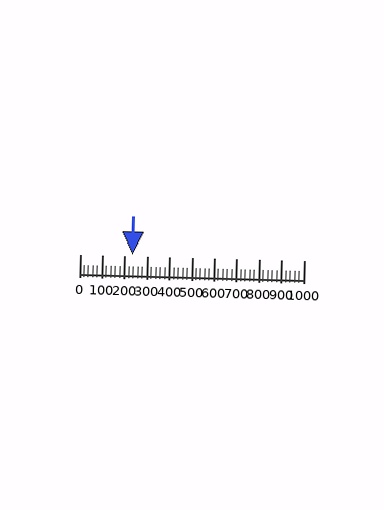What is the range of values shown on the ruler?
The ruler shows values from 0 to 1000.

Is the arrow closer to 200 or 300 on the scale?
The arrow is closer to 200.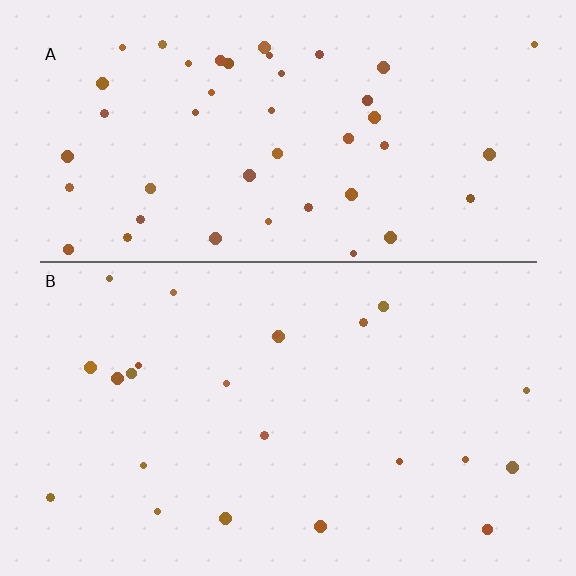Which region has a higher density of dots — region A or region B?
A (the top).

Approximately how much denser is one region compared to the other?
Approximately 2.0× — region A over region B.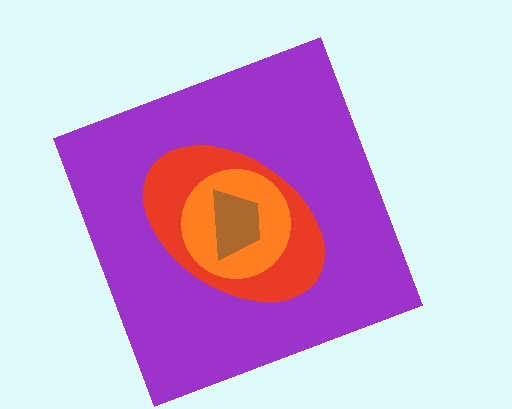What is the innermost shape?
The brown trapezoid.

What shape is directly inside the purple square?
The red ellipse.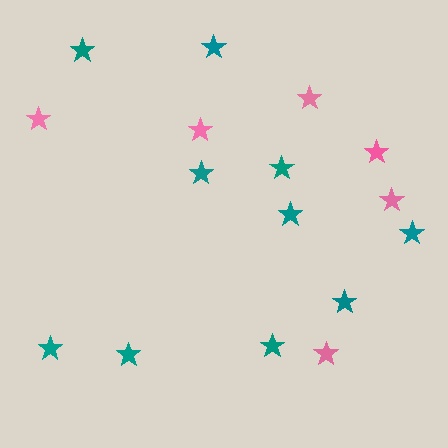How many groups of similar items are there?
There are 2 groups: one group of teal stars (10) and one group of pink stars (6).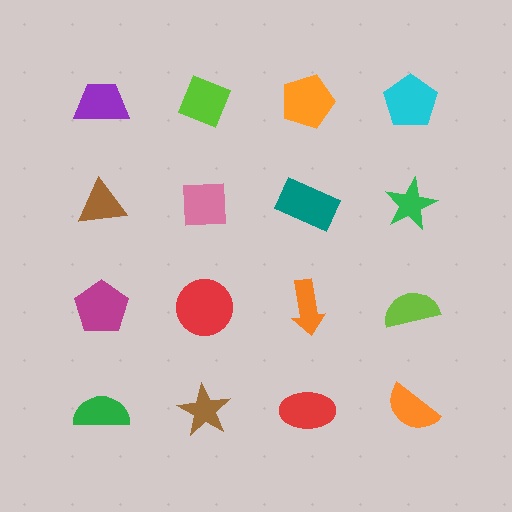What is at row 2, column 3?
A teal rectangle.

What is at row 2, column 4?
A green star.